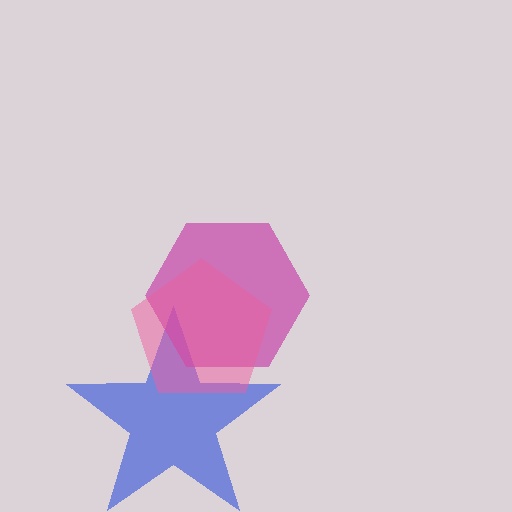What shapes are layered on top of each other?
The layered shapes are: a blue star, a magenta hexagon, a pink pentagon.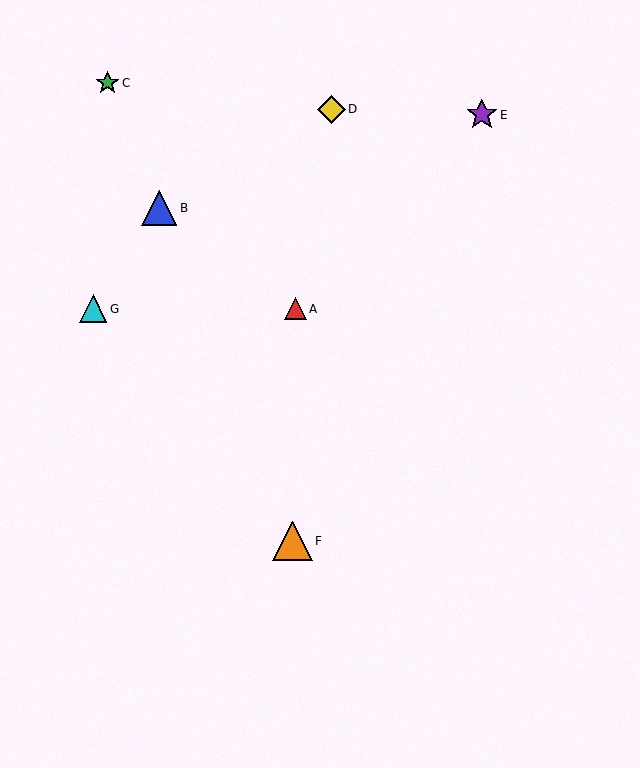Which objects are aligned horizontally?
Objects A, G are aligned horizontally.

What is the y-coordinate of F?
Object F is at y≈541.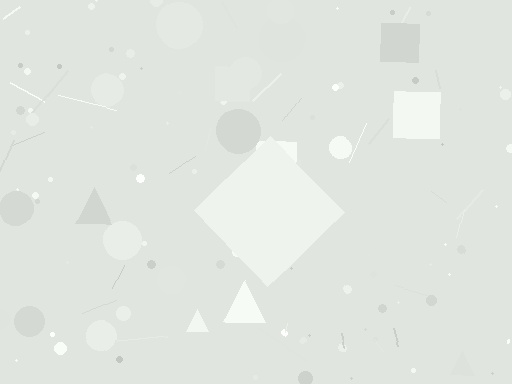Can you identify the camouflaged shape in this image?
The camouflaged shape is a diamond.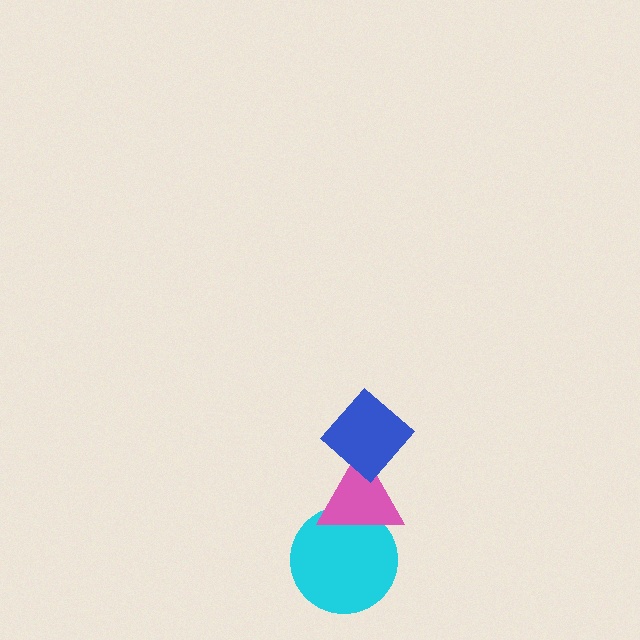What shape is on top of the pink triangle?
The blue diamond is on top of the pink triangle.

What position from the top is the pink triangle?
The pink triangle is 2nd from the top.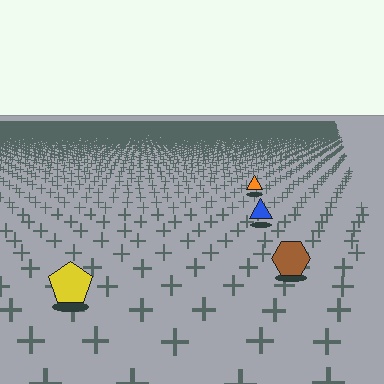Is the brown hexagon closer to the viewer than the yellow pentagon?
No. The yellow pentagon is closer — you can tell from the texture gradient: the ground texture is coarser near it.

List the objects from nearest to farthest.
From nearest to farthest: the yellow pentagon, the brown hexagon, the blue triangle, the orange triangle.